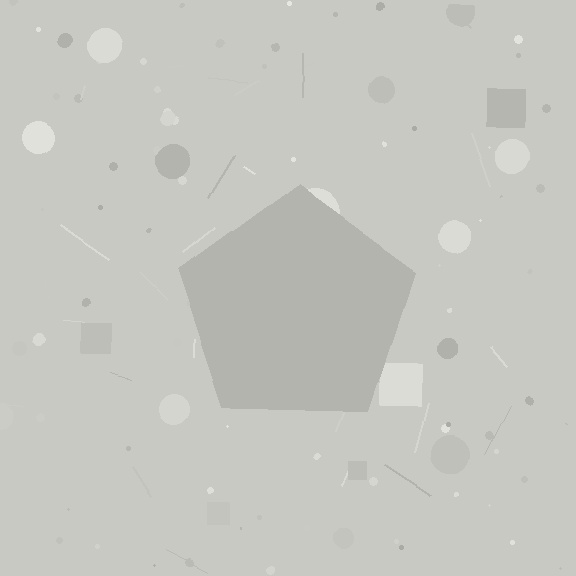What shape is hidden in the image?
A pentagon is hidden in the image.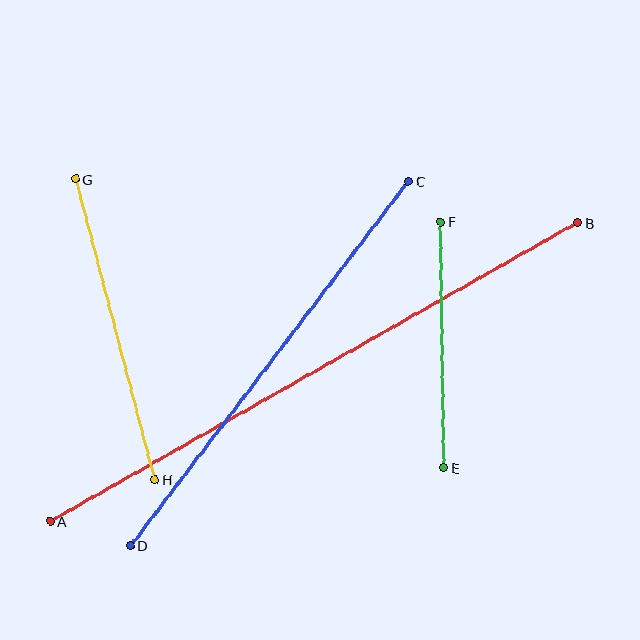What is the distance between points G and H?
The distance is approximately 311 pixels.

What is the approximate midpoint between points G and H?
The midpoint is at approximately (115, 329) pixels.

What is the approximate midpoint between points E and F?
The midpoint is at approximately (442, 345) pixels.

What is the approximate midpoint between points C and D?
The midpoint is at approximately (269, 364) pixels.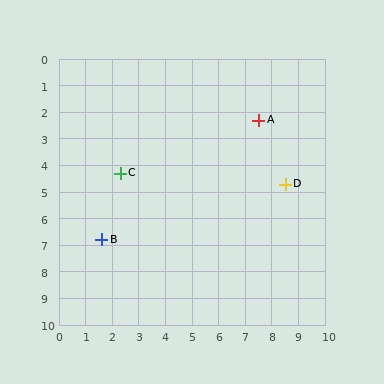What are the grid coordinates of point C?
Point C is at approximately (2.3, 4.3).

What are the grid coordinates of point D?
Point D is at approximately (8.5, 4.7).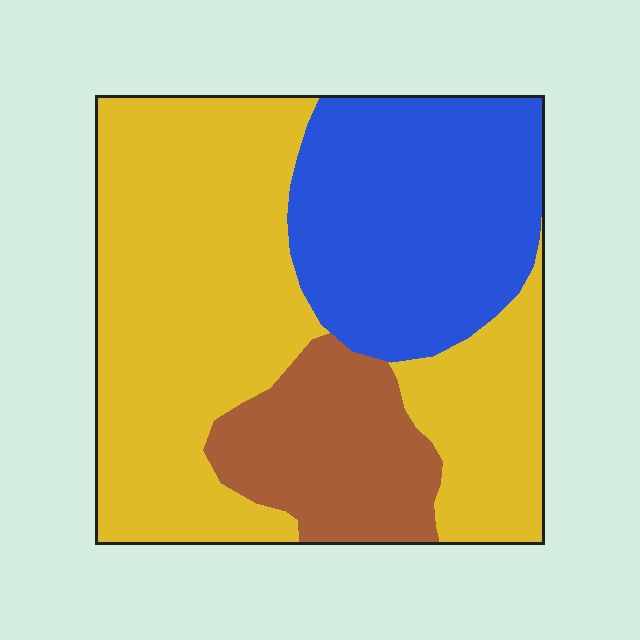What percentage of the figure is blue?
Blue covers around 30% of the figure.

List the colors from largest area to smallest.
From largest to smallest: yellow, blue, brown.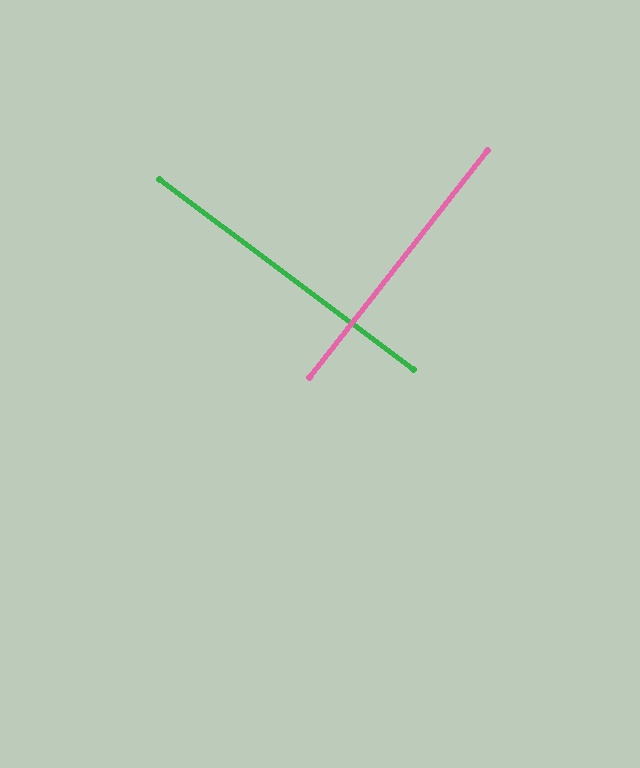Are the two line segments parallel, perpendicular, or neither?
Perpendicular — they meet at approximately 89°.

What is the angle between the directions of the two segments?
Approximately 89 degrees.